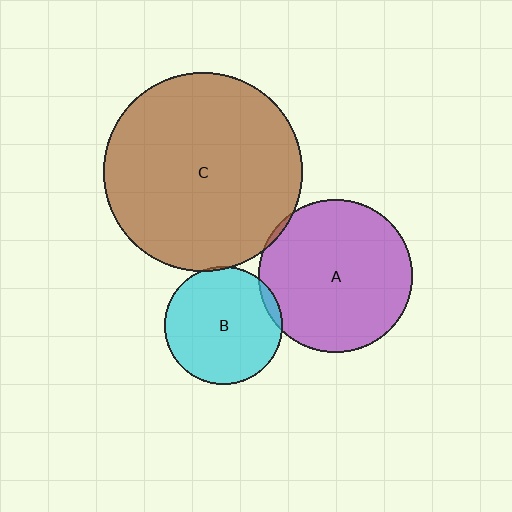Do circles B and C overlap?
Yes.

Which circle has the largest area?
Circle C (brown).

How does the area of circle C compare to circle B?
Approximately 2.8 times.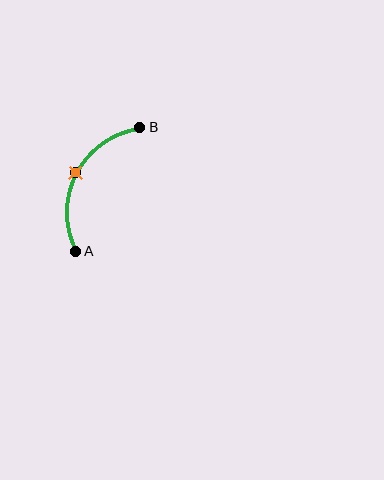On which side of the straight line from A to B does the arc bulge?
The arc bulges to the left of the straight line connecting A and B.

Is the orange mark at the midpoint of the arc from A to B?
Yes. The orange mark lies on the arc at equal arc-length from both A and B — it is the arc midpoint.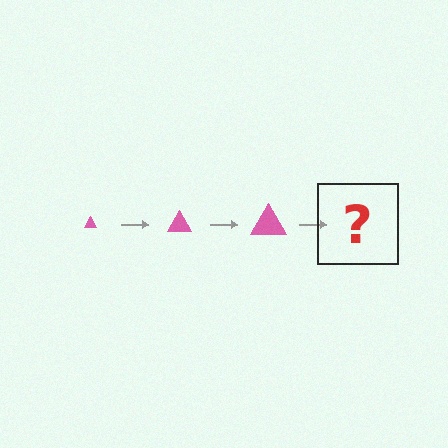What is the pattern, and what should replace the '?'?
The pattern is that the triangle gets progressively larger each step. The '?' should be a pink triangle, larger than the previous one.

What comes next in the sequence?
The next element should be a pink triangle, larger than the previous one.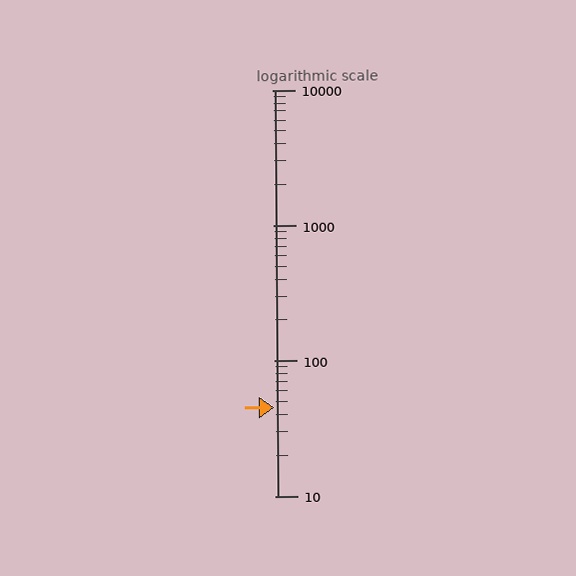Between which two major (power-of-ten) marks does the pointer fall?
The pointer is between 10 and 100.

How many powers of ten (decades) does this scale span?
The scale spans 3 decades, from 10 to 10000.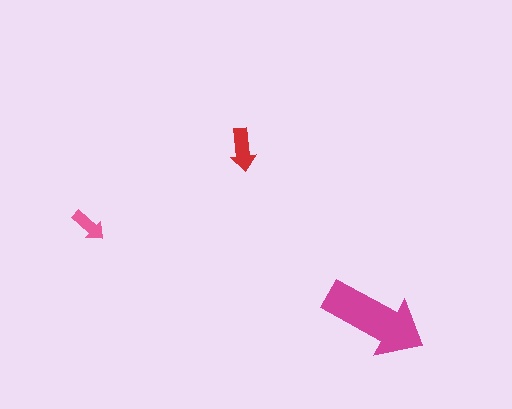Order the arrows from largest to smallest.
the magenta one, the red one, the pink one.